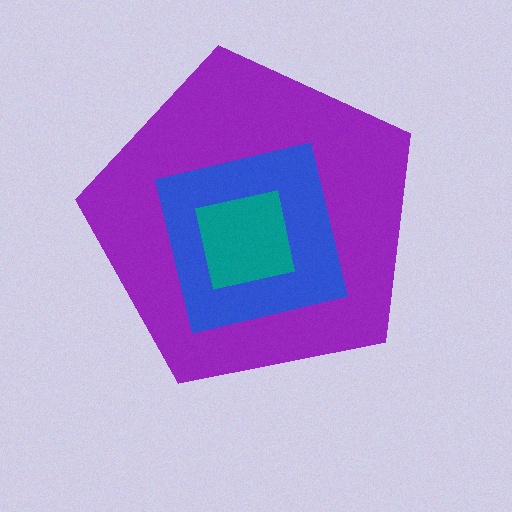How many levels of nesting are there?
3.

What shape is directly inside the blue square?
The teal square.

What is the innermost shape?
The teal square.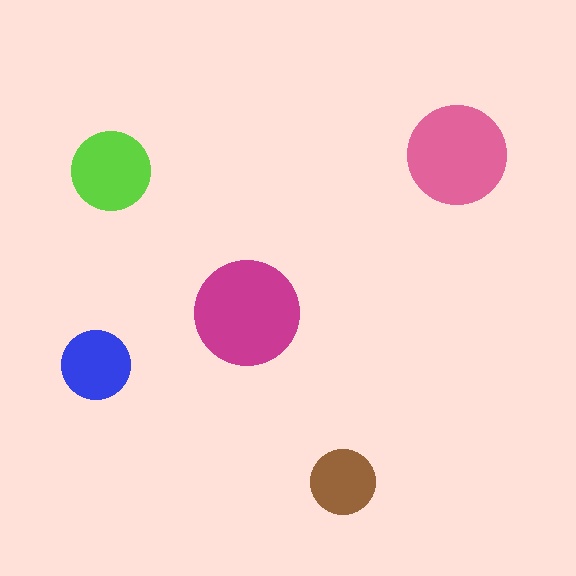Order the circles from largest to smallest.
the magenta one, the pink one, the lime one, the blue one, the brown one.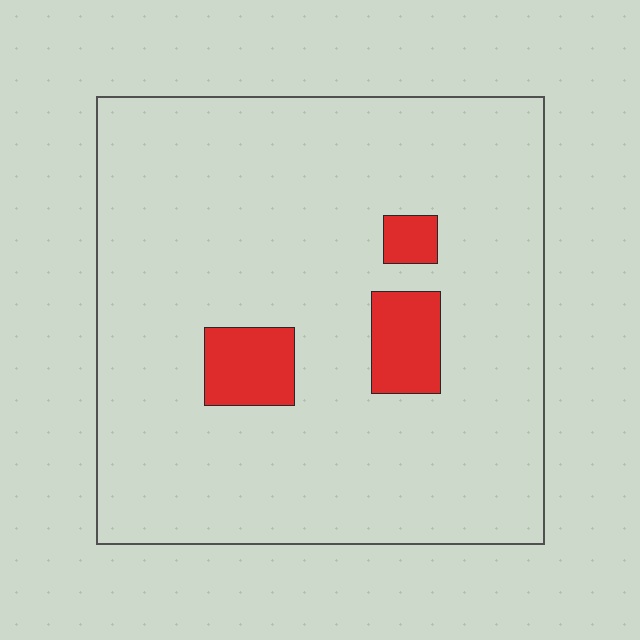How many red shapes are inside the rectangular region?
3.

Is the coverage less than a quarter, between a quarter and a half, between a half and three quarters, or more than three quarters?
Less than a quarter.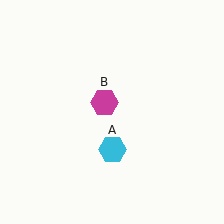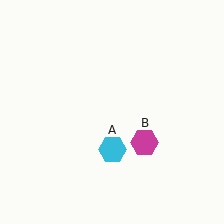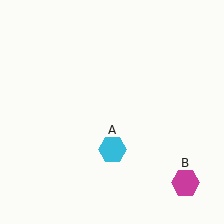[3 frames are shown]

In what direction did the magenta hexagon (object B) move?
The magenta hexagon (object B) moved down and to the right.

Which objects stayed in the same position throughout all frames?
Cyan hexagon (object A) remained stationary.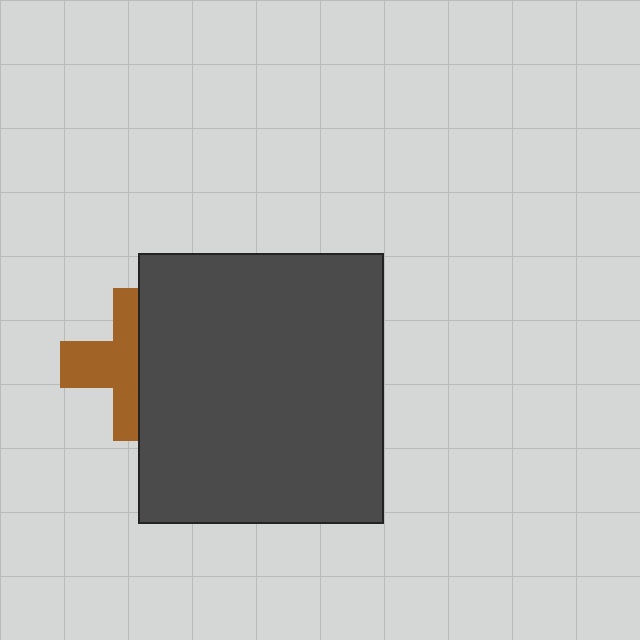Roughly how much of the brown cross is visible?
About half of it is visible (roughly 51%).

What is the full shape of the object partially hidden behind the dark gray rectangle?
The partially hidden object is a brown cross.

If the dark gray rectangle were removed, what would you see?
You would see the complete brown cross.